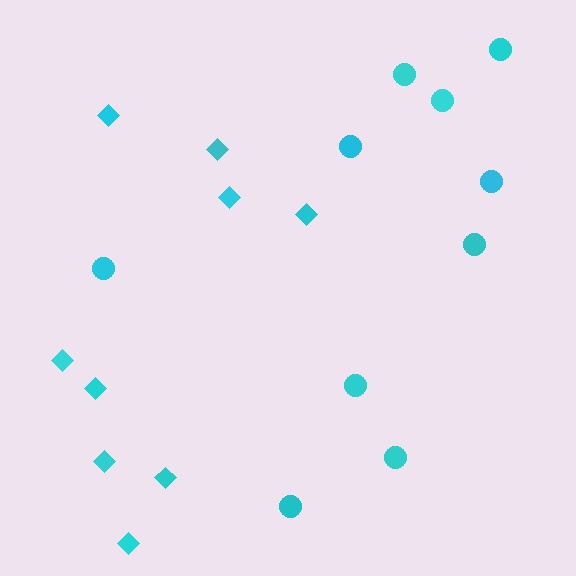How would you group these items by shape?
There are 2 groups: one group of circles (10) and one group of diamonds (9).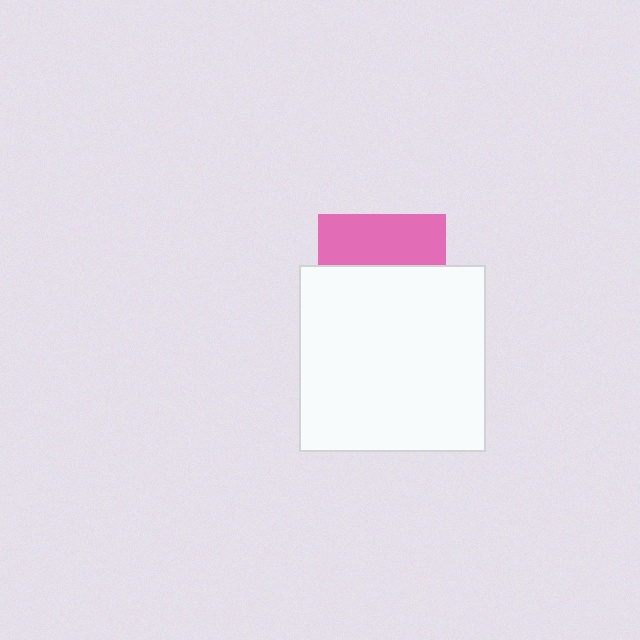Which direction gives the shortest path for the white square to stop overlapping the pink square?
Moving down gives the shortest separation.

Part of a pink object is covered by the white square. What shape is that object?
It is a square.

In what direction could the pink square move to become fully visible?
The pink square could move up. That would shift it out from behind the white square entirely.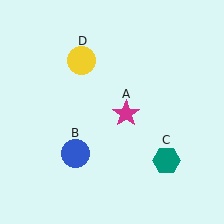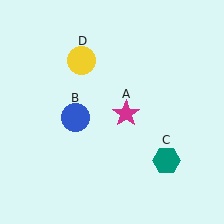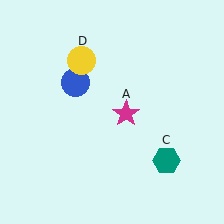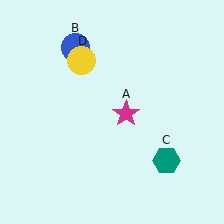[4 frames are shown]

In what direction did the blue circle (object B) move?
The blue circle (object B) moved up.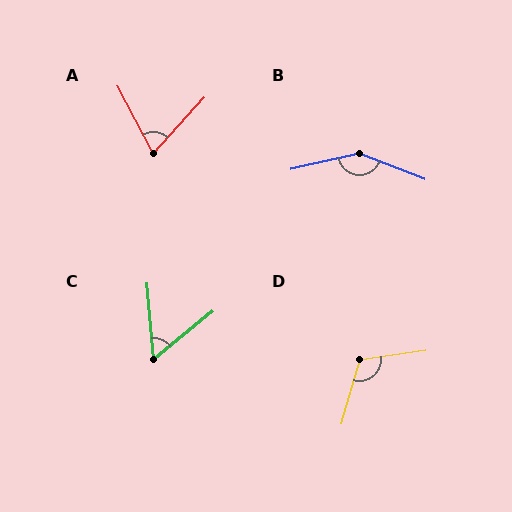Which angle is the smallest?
C, at approximately 55 degrees.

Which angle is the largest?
B, at approximately 146 degrees.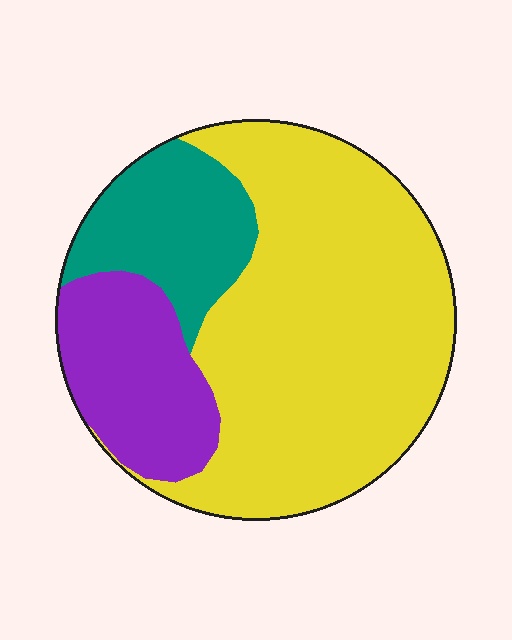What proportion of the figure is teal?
Teal takes up less than a quarter of the figure.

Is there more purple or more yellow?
Yellow.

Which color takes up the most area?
Yellow, at roughly 65%.